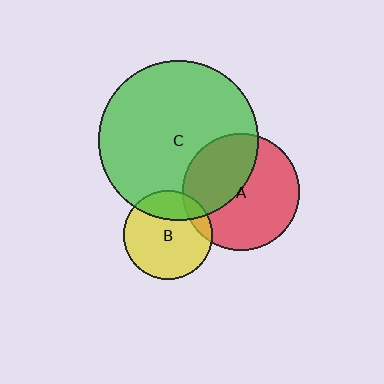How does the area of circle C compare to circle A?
Approximately 1.9 times.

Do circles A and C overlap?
Yes.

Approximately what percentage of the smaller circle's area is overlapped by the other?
Approximately 40%.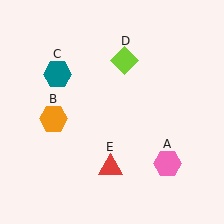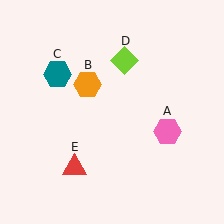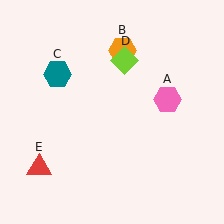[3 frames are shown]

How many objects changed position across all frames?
3 objects changed position: pink hexagon (object A), orange hexagon (object B), red triangle (object E).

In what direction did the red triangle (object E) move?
The red triangle (object E) moved left.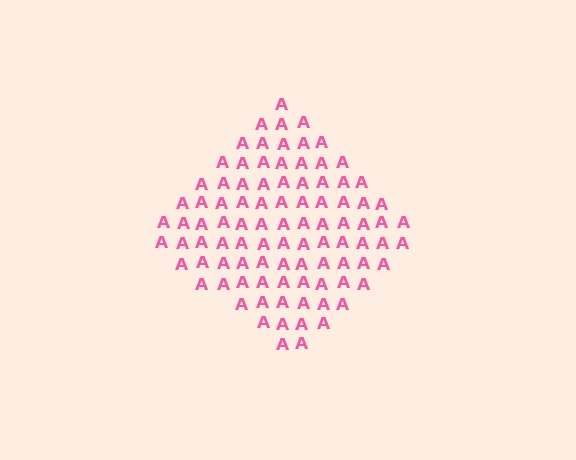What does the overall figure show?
The overall figure shows a diamond.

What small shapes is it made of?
It is made of small letter A's.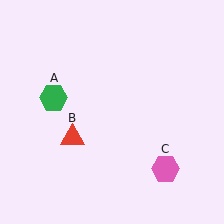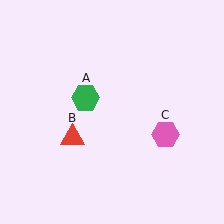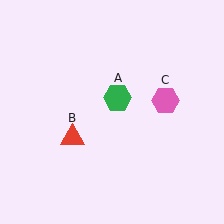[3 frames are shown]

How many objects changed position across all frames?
2 objects changed position: green hexagon (object A), pink hexagon (object C).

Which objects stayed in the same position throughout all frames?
Red triangle (object B) remained stationary.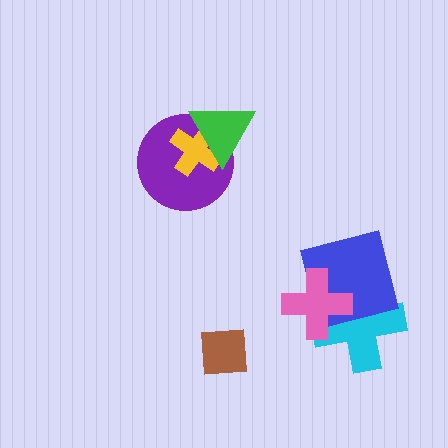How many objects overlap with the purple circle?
2 objects overlap with the purple circle.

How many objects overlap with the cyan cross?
2 objects overlap with the cyan cross.